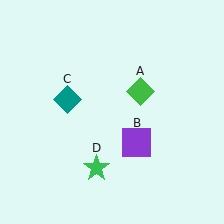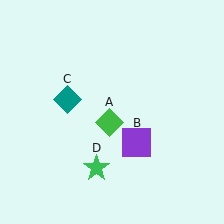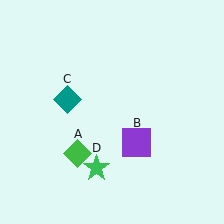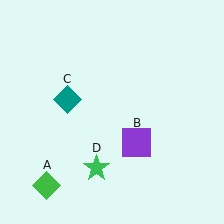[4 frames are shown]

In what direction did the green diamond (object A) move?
The green diamond (object A) moved down and to the left.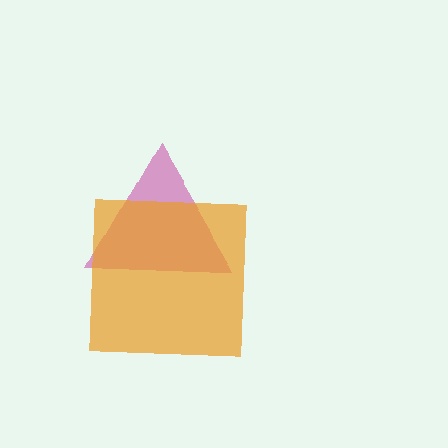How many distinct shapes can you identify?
There are 2 distinct shapes: a magenta triangle, an orange square.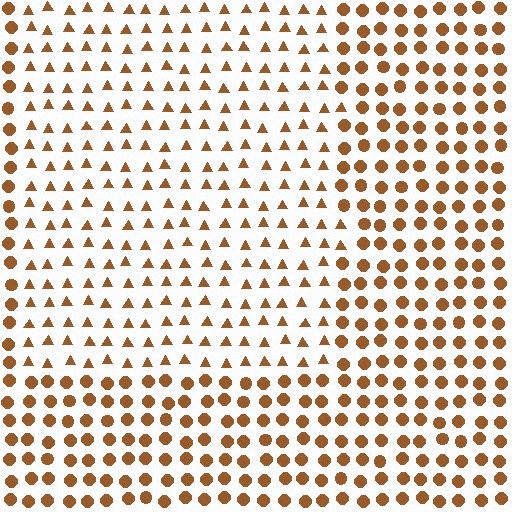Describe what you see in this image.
The image is filled with small brown elements arranged in a uniform grid. A rectangle-shaped region contains triangles, while the surrounding area contains circles. The boundary is defined purely by the change in element shape.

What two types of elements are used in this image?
The image uses triangles inside the rectangle region and circles outside it.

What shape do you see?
I see a rectangle.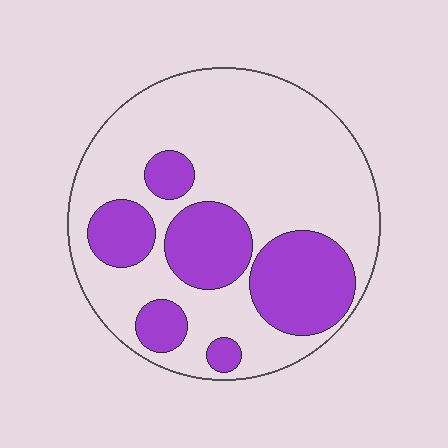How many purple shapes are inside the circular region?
6.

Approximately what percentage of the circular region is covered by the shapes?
Approximately 30%.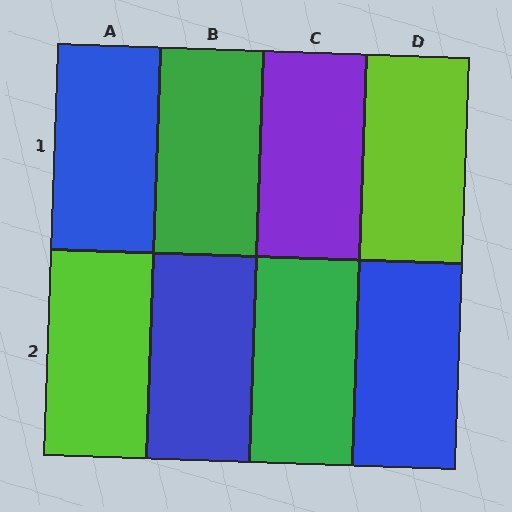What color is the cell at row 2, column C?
Green.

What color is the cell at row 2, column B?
Blue.